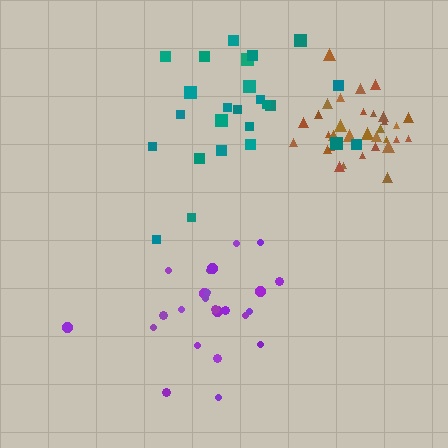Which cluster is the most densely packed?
Brown.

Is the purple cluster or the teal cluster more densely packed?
Purple.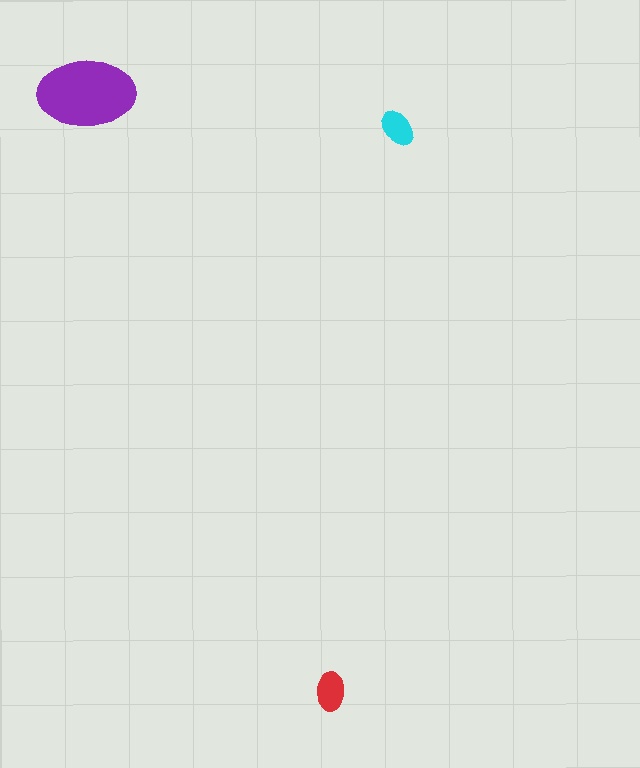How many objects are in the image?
There are 3 objects in the image.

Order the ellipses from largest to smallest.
the purple one, the red one, the cyan one.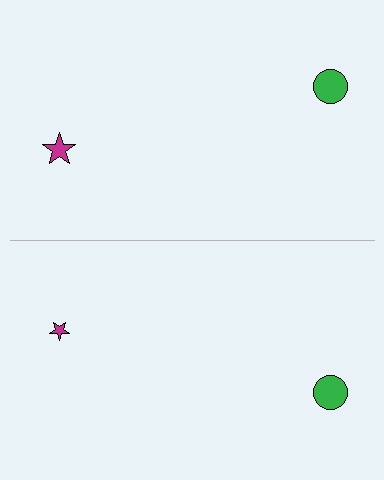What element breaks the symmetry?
The magenta star on the bottom side has a different size than its mirror counterpart.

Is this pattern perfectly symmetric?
No, the pattern is not perfectly symmetric. The magenta star on the bottom side has a different size than its mirror counterpart.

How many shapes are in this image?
There are 4 shapes in this image.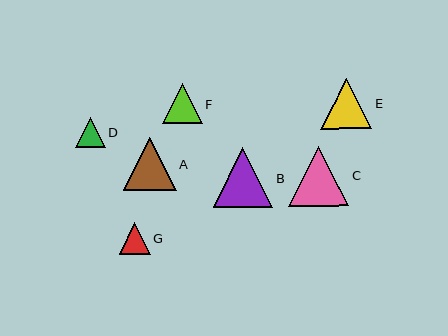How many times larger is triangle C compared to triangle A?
Triangle C is approximately 1.1 times the size of triangle A.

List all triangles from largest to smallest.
From largest to smallest: C, B, A, E, F, G, D.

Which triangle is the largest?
Triangle C is the largest with a size of approximately 60 pixels.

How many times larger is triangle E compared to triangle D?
Triangle E is approximately 1.7 times the size of triangle D.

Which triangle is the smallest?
Triangle D is the smallest with a size of approximately 29 pixels.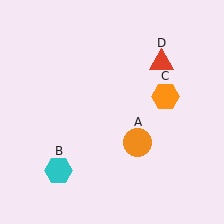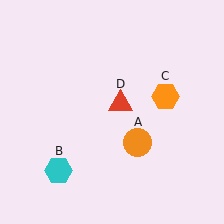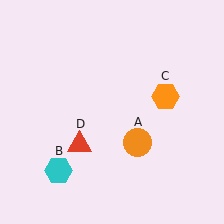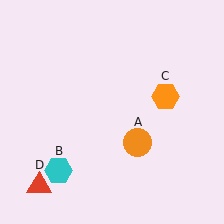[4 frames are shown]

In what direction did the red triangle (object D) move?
The red triangle (object D) moved down and to the left.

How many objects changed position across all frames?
1 object changed position: red triangle (object D).